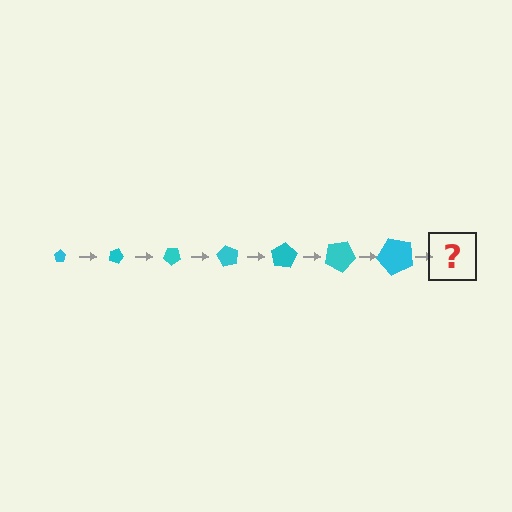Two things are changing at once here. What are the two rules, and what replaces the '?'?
The two rules are that the pentagon grows larger each step and it rotates 20 degrees each step. The '?' should be a pentagon, larger than the previous one and rotated 140 degrees from the start.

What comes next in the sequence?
The next element should be a pentagon, larger than the previous one and rotated 140 degrees from the start.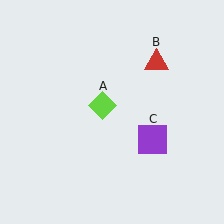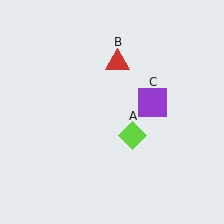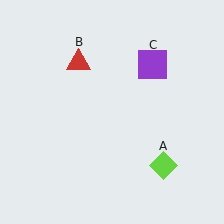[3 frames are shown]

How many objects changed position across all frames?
3 objects changed position: lime diamond (object A), red triangle (object B), purple square (object C).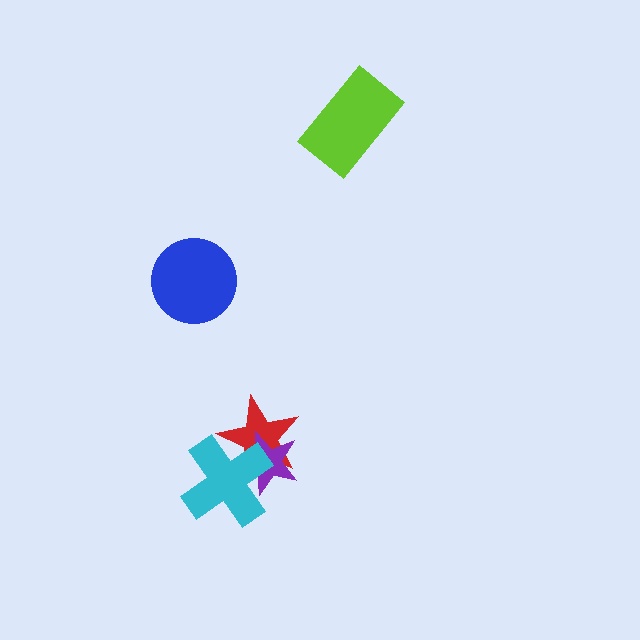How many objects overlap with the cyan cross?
2 objects overlap with the cyan cross.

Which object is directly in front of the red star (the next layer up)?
The purple star is directly in front of the red star.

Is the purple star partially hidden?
Yes, it is partially covered by another shape.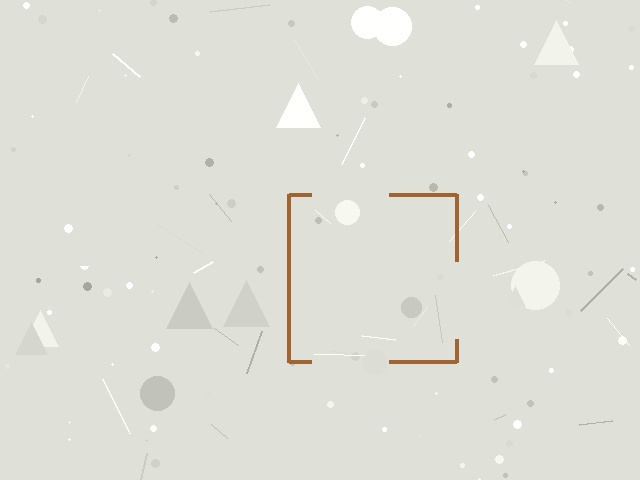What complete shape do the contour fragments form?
The contour fragments form a square.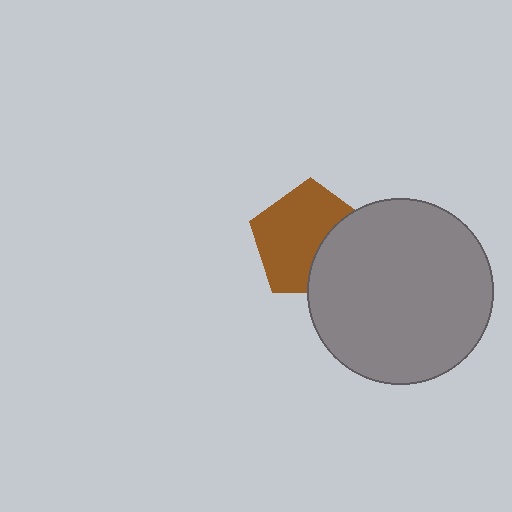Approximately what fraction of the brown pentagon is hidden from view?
Roughly 33% of the brown pentagon is hidden behind the gray circle.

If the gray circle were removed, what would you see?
You would see the complete brown pentagon.